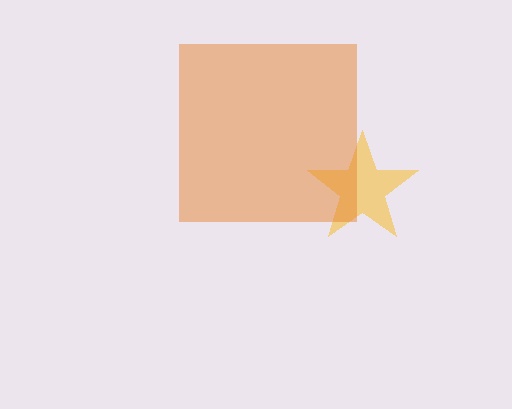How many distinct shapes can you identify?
There are 2 distinct shapes: a yellow star, an orange square.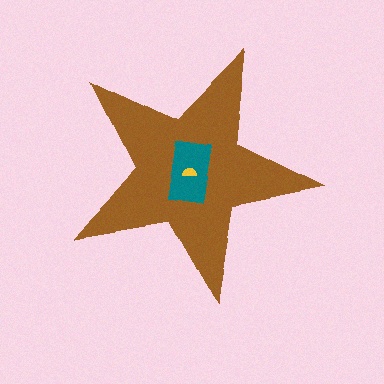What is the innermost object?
The yellow semicircle.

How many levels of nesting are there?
3.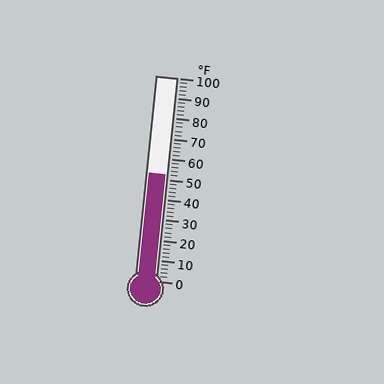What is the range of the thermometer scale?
The thermometer scale ranges from 0°F to 100°F.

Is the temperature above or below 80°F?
The temperature is below 80°F.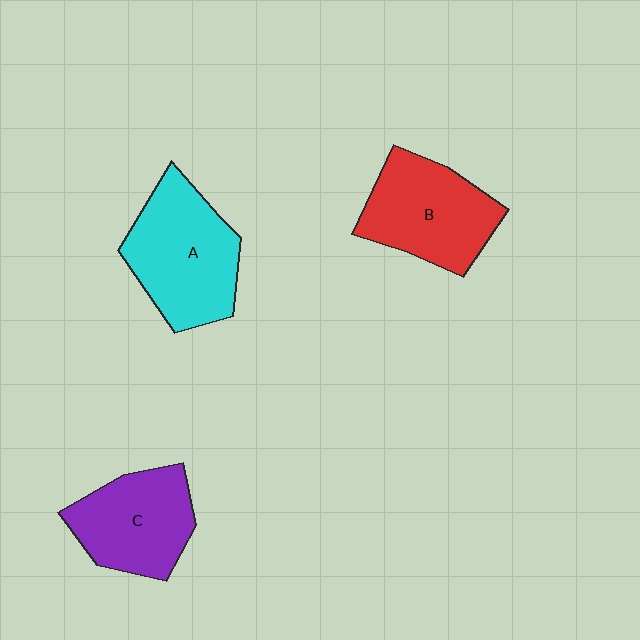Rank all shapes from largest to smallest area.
From largest to smallest: A (cyan), B (red), C (purple).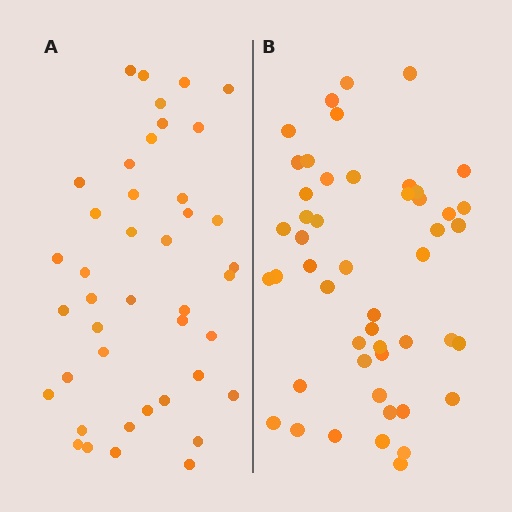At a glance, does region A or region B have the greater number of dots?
Region B (the right region) has more dots.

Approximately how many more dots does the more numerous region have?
Region B has roughly 8 or so more dots than region A.